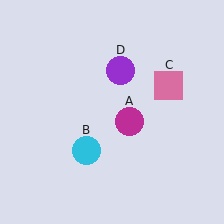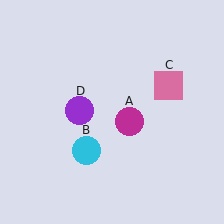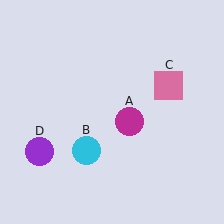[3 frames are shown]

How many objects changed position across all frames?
1 object changed position: purple circle (object D).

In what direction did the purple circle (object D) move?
The purple circle (object D) moved down and to the left.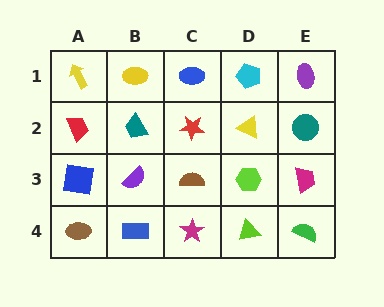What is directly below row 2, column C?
A brown semicircle.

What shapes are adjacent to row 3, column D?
A yellow triangle (row 2, column D), a lime triangle (row 4, column D), a brown semicircle (row 3, column C), a magenta trapezoid (row 3, column E).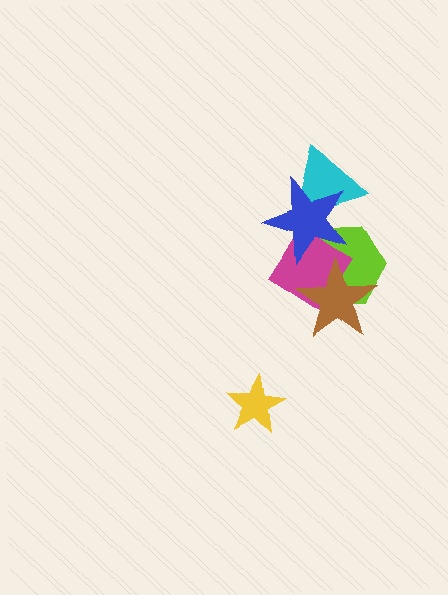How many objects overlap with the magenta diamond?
3 objects overlap with the magenta diamond.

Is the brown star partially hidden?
No, no other shape covers it.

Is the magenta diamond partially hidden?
Yes, it is partially covered by another shape.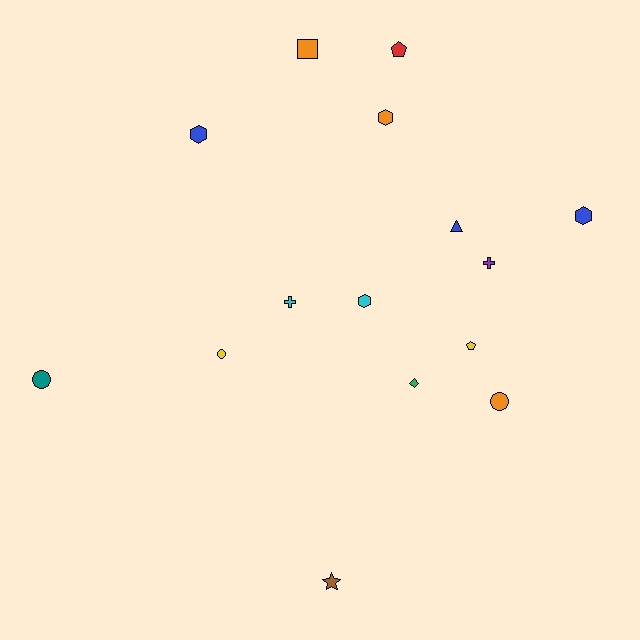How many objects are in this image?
There are 15 objects.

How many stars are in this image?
There is 1 star.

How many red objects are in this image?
There is 1 red object.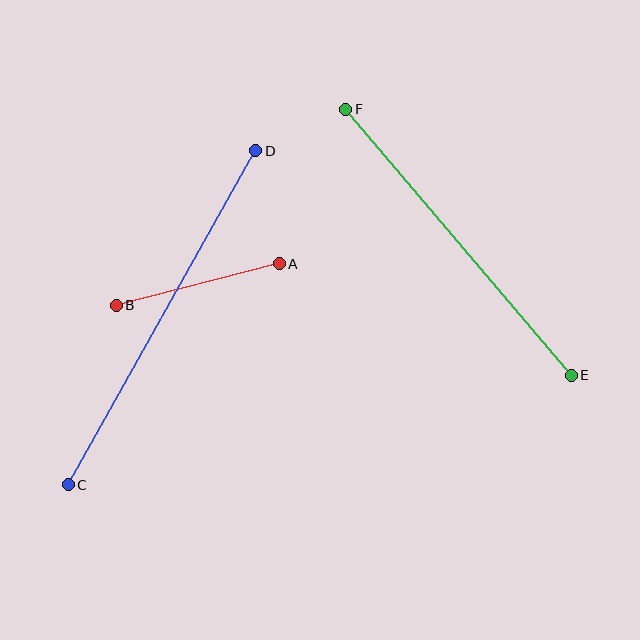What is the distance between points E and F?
The distance is approximately 349 pixels.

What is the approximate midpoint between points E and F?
The midpoint is at approximately (459, 242) pixels.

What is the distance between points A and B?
The distance is approximately 168 pixels.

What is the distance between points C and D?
The distance is approximately 383 pixels.